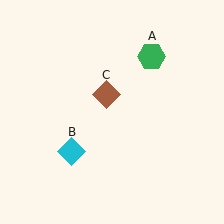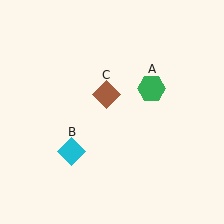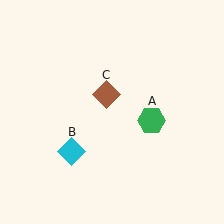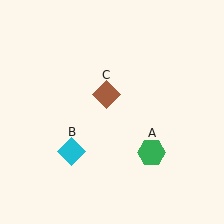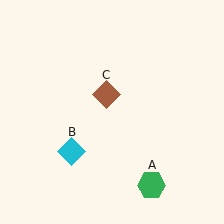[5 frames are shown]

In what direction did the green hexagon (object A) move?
The green hexagon (object A) moved down.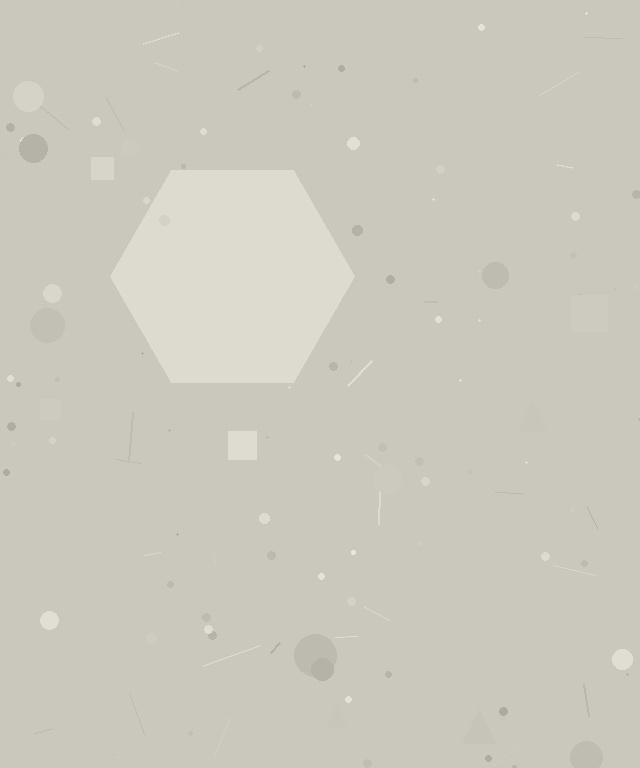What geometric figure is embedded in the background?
A hexagon is embedded in the background.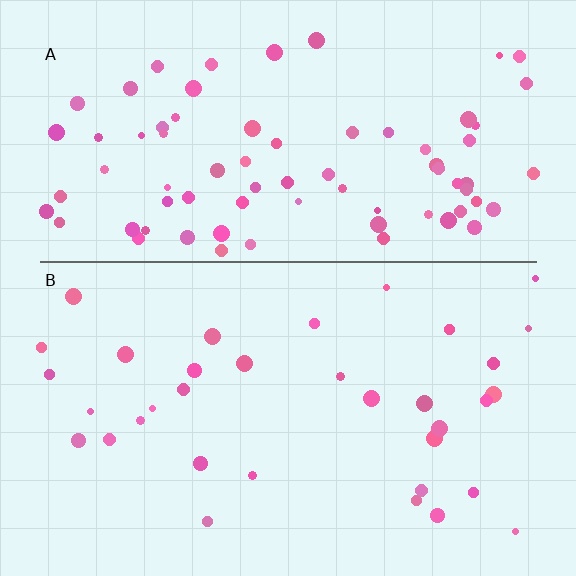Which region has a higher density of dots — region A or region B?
A (the top).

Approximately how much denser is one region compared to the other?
Approximately 2.2× — region A over region B.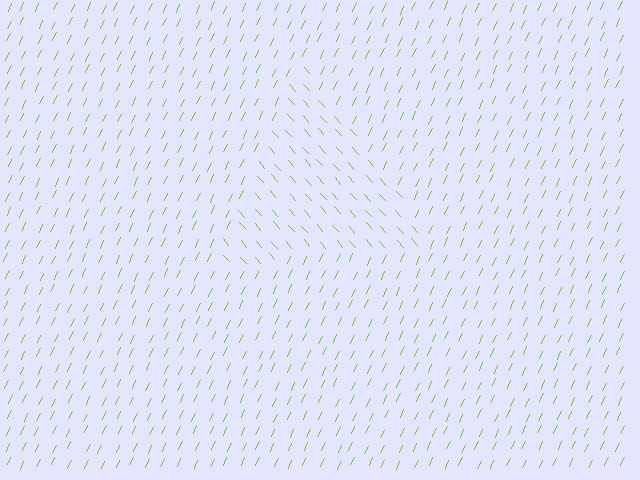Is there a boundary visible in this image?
Yes, there is a texture boundary formed by a change in line orientation.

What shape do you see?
I see a triangle.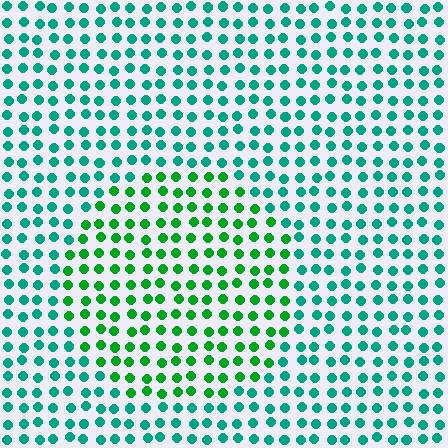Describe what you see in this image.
The image is filled with small teal elements in a uniform arrangement. A circle-shaped region is visible where the elements are tinted to a slightly different hue, forming a subtle color boundary.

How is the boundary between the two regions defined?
The boundary is defined purely by a slight shift in hue (about 37 degrees). Spacing, size, and orientation are identical on both sides.